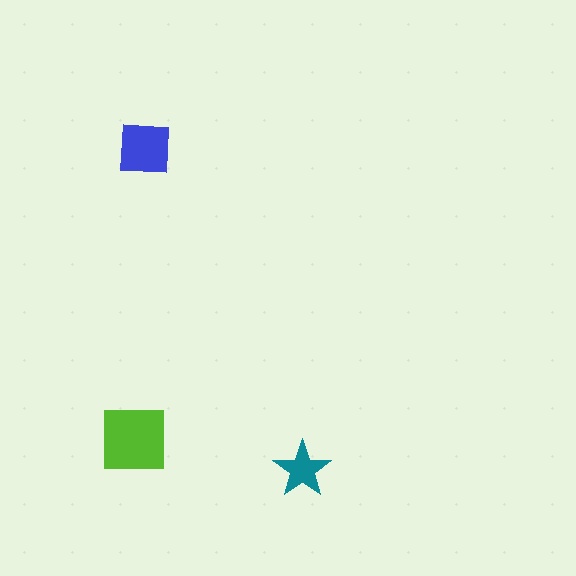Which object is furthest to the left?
The lime square is leftmost.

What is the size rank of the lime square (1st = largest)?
1st.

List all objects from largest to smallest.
The lime square, the blue square, the teal star.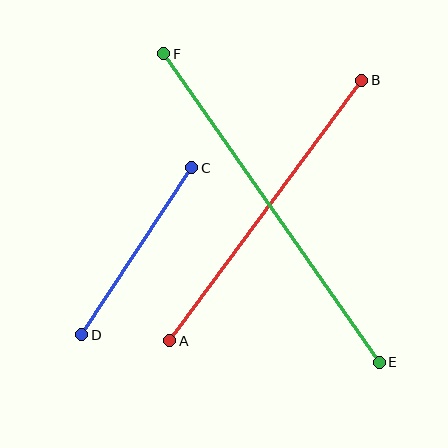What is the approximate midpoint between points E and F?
The midpoint is at approximately (272, 208) pixels.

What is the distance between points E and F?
The distance is approximately 376 pixels.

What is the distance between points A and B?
The distance is approximately 324 pixels.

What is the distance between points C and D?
The distance is approximately 200 pixels.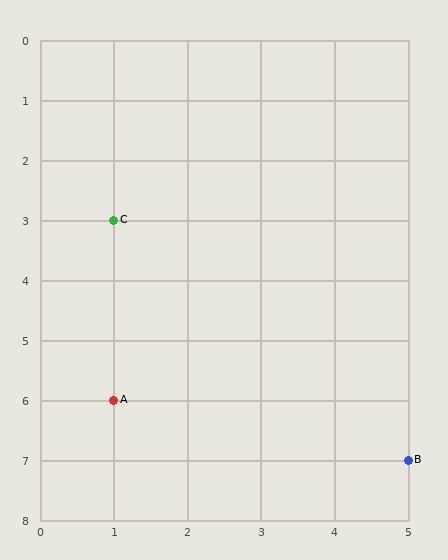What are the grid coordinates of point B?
Point B is at grid coordinates (5, 7).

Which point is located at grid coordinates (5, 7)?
Point B is at (5, 7).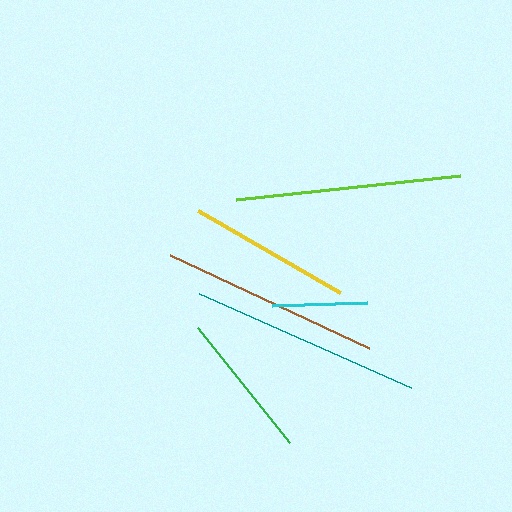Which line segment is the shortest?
The cyan line is the shortest at approximately 95 pixels.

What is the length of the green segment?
The green segment is approximately 148 pixels long.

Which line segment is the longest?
The teal line is the longest at approximately 232 pixels.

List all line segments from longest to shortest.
From longest to shortest: teal, lime, brown, yellow, green, cyan.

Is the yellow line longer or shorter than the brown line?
The brown line is longer than the yellow line.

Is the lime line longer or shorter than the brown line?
The lime line is longer than the brown line.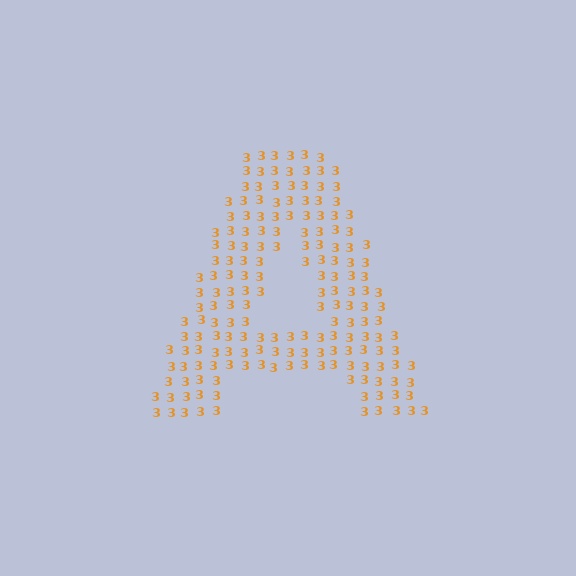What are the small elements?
The small elements are digit 3's.